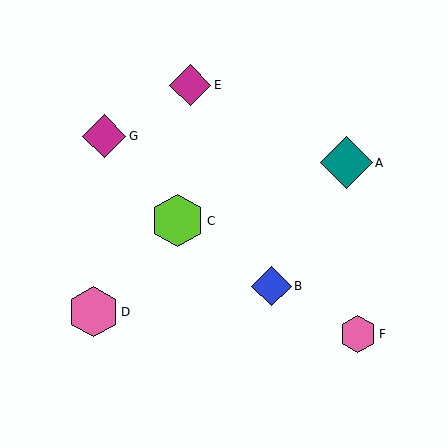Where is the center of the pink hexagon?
The center of the pink hexagon is at (93, 312).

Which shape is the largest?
The lime hexagon (labeled C) is the largest.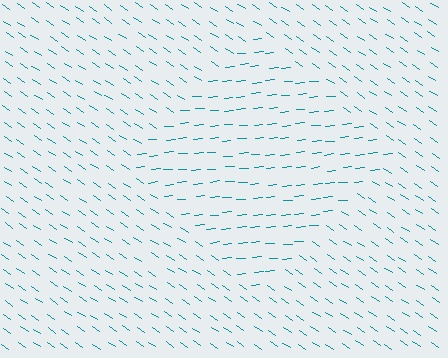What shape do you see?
I see a diamond.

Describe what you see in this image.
The image is filled with small teal line segments. A diamond region in the image has lines oriented differently from the surrounding lines, creating a visible texture boundary.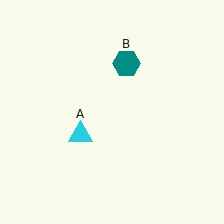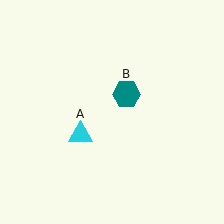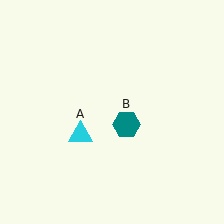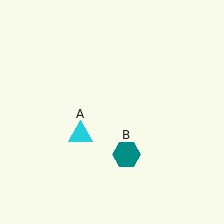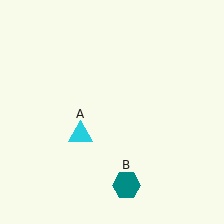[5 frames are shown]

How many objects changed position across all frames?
1 object changed position: teal hexagon (object B).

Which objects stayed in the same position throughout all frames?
Cyan triangle (object A) remained stationary.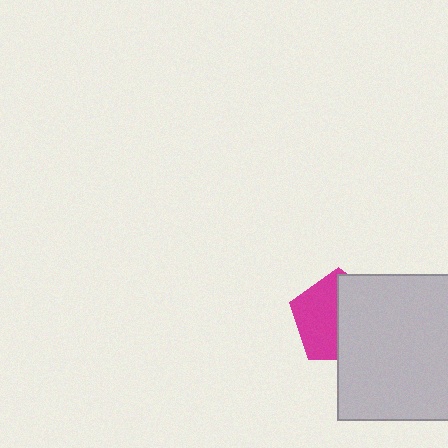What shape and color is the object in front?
The object in front is a light gray square.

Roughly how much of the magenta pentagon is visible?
About half of it is visible (roughly 50%).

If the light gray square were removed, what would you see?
You would see the complete magenta pentagon.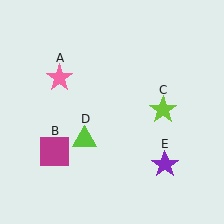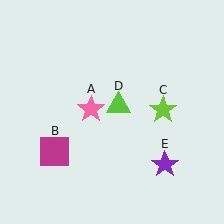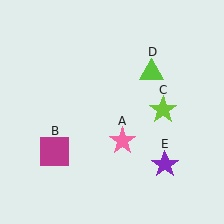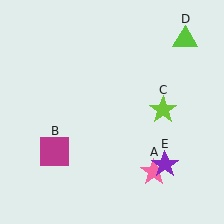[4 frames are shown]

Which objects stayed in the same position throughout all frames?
Magenta square (object B) and lime star (object C) and purple star (object E) remained stationary.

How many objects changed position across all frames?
2 objects changed position: pink star (object A), lime triangle (object D).